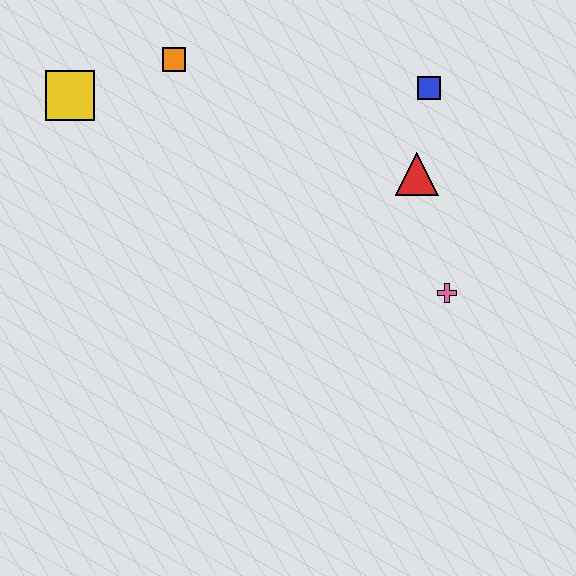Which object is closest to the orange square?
The yellow square is closest to the orange square.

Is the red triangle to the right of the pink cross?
No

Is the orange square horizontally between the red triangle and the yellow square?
Yes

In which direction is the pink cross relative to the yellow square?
The pink cross is to the right of the yellow square.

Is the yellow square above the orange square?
No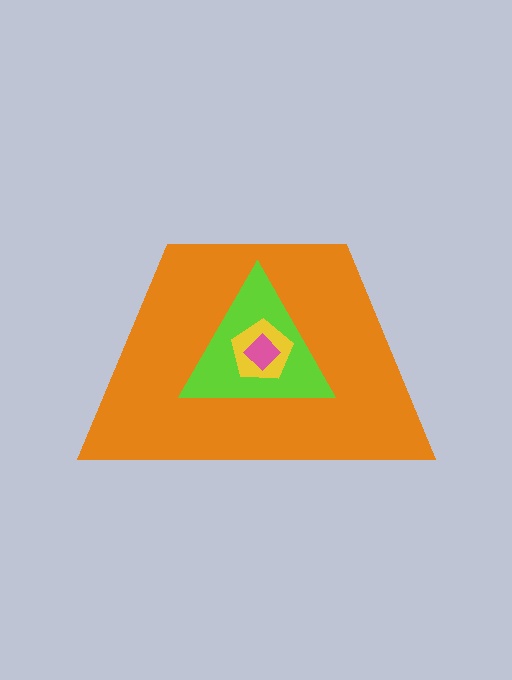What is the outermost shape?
The orange trapezoid.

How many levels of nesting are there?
4.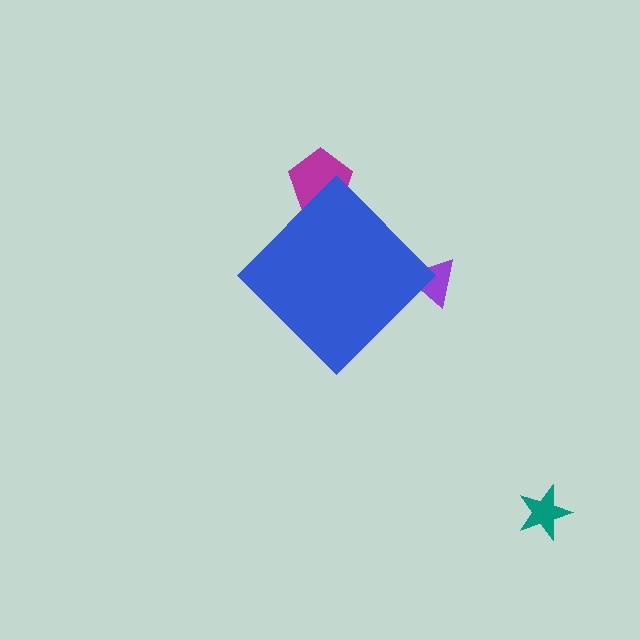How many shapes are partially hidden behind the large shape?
2 shapes are partially hidden.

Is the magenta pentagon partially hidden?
Yes, the magenta pentagon is partially hidden behind the blue diamond.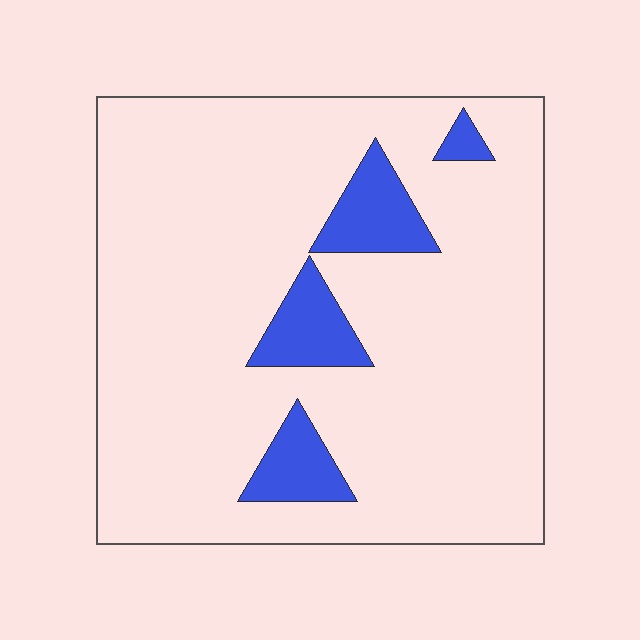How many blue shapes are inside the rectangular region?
4.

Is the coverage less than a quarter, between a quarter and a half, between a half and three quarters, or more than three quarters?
Less than a quarter.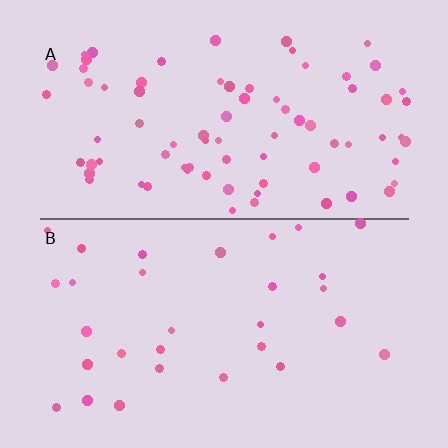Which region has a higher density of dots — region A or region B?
A (the top).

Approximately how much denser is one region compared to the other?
Approximately 2.6× — region A over region B.